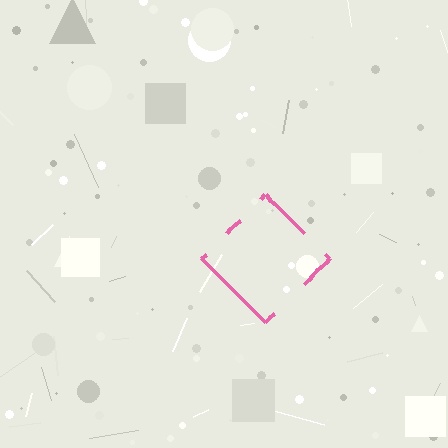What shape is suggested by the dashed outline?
The dashed outline suggests a diamond.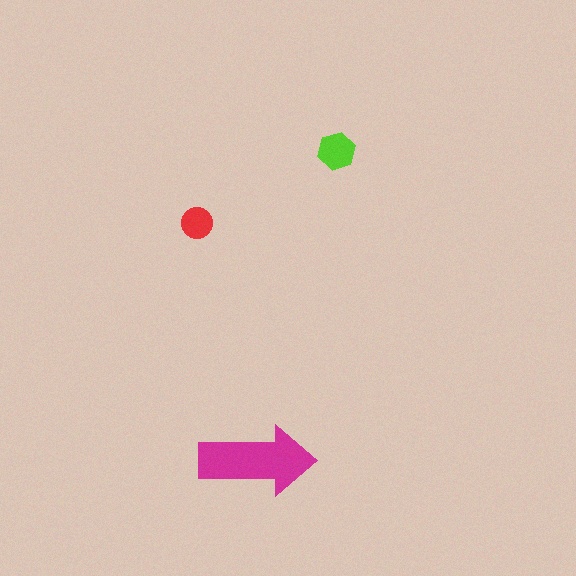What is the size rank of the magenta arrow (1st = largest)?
1st.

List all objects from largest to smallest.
The magenta arrow, the lime hexagon, the red circle.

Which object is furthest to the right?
The lime hexagon is rightmost.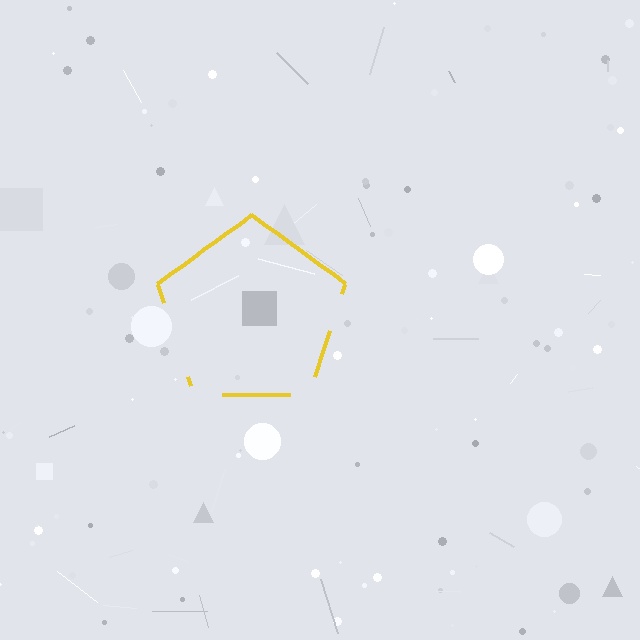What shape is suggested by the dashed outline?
The dashed outline suggests a pentagon.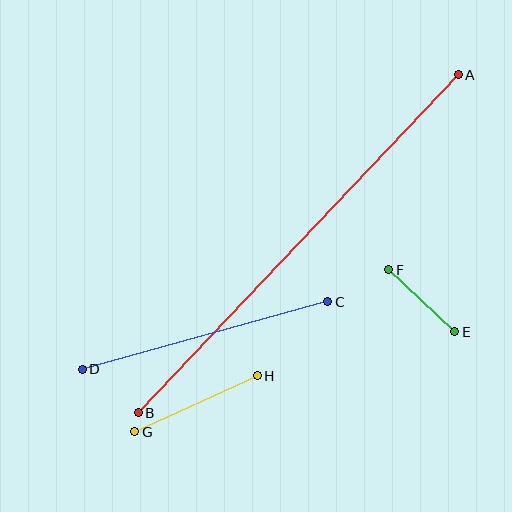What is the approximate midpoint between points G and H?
The midpoint is at approximately (196, 404) pixels.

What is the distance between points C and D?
The distance is approximately 255 pixels.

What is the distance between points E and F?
The distance is approximately 90 pixels.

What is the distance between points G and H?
The distance is approximately 134 pixels.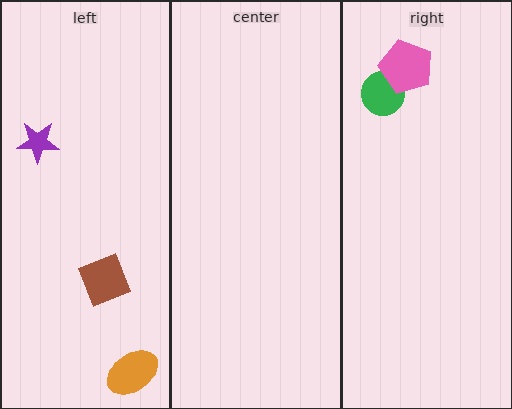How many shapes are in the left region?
3.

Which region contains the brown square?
The left region.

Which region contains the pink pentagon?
The right region.